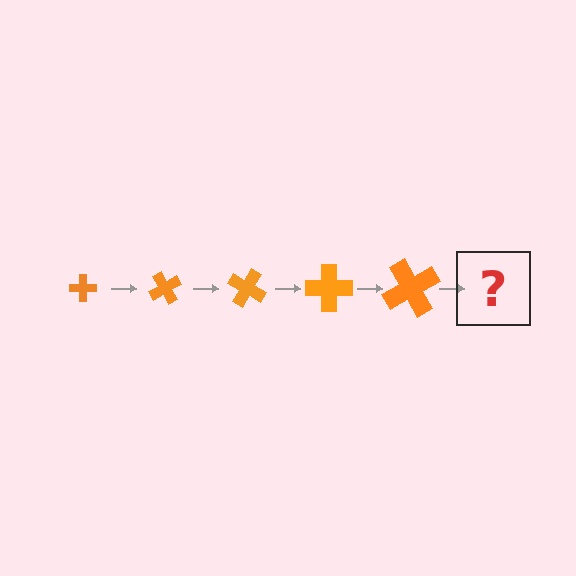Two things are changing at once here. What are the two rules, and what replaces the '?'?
The two rules are that the cross grows larger each step and it rotates 60 degrees each step. The '?' should be a cross, larger than the previous one and rotated 300 degrees from the start.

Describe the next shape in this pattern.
It should be a cross, larger than the previous one and rotated 300 degrees from the start.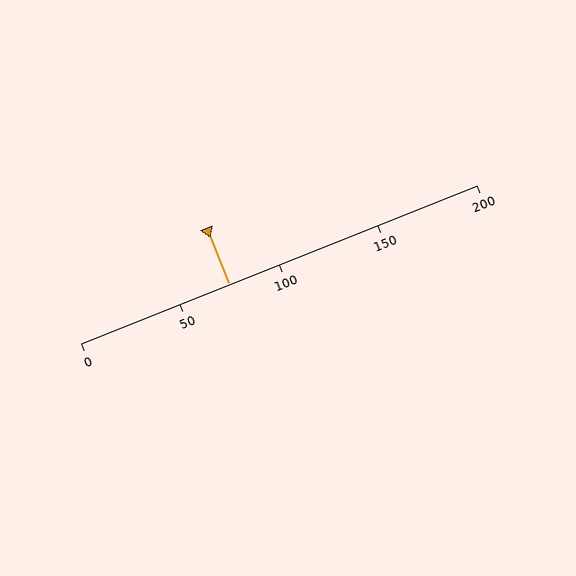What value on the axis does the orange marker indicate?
The marker indicates approximately 75.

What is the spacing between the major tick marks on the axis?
The major ticks are spaced 50 apart.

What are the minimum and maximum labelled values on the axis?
The axis runs from 0 to 200.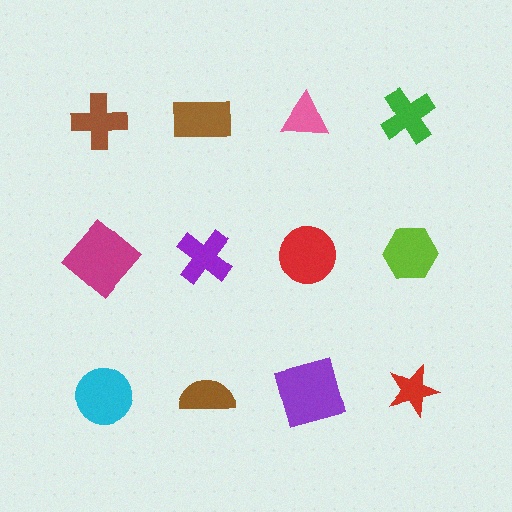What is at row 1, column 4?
A green cross.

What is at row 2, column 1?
A magenta diamond.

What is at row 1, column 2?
A brown rectangle.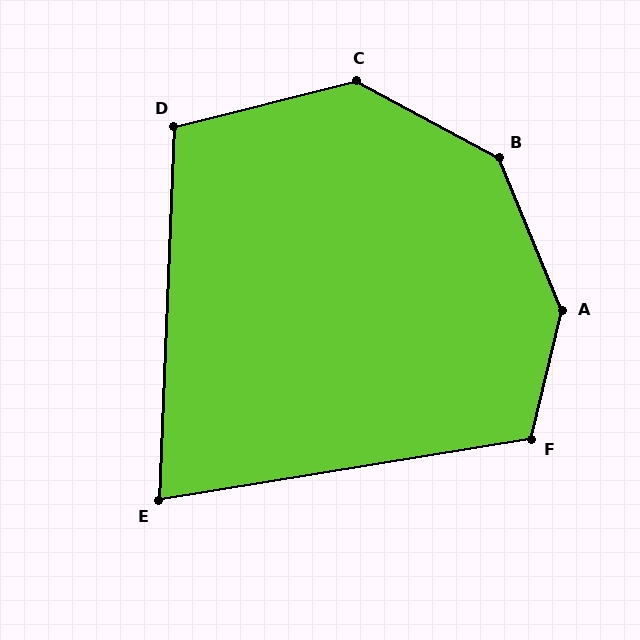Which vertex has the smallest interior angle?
E, at approximately 78 degrees.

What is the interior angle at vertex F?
Approximately 113 degrees (obtuse).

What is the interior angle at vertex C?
Approximately 138 degrees (obtuse).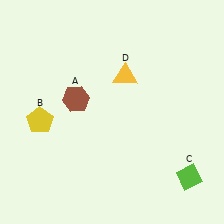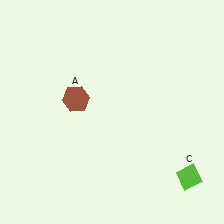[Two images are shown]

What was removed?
The yellow triangle (D), the yellow pentagon (B) were removed in Image 2.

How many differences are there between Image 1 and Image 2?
There are 2 differences between the two images.